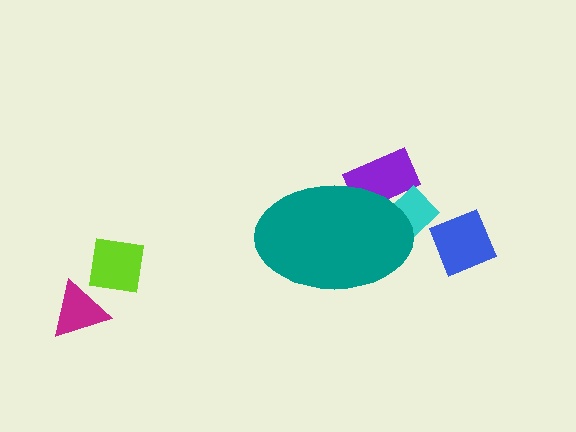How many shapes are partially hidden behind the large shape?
2 shapes are partially hidden.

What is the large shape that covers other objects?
A teal ellipse.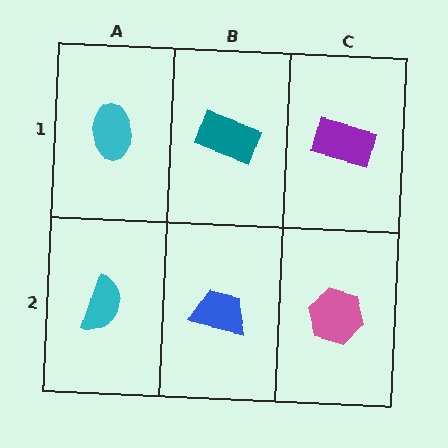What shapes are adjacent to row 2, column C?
A purple rectangle (row 1, column C), a blue trapezoid (row 2, column B).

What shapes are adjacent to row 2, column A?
A cyan ellipse (row 1, column A), a blue trapezoid (row 2, column B).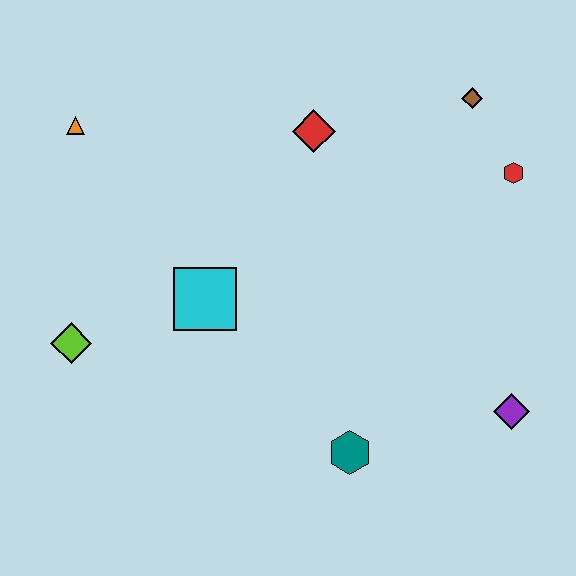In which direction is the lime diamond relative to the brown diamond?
The lime diamond is to the left of the brown diamond.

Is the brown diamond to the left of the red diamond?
No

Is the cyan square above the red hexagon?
No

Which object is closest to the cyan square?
The lime diamond is closest to the cyan square.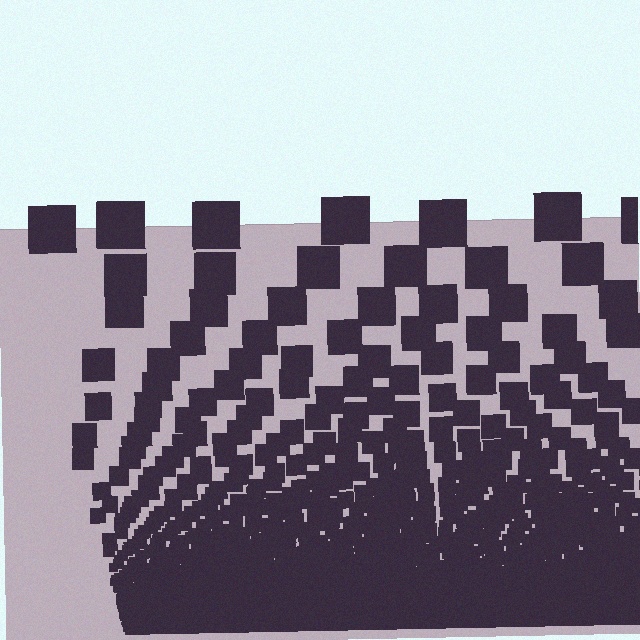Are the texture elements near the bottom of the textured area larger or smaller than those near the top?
Smaller. The gradient is inverted — elements near the bottom are smaller and denser.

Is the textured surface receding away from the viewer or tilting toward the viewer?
The surface appears to tilt toward the viewer. Texture elements get larger and sparser toward the top.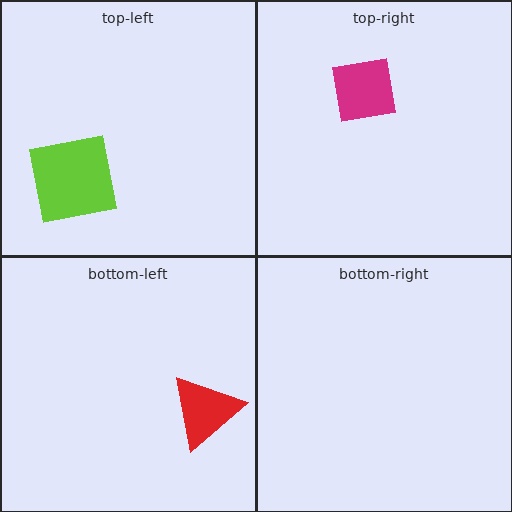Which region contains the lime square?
The top-left region.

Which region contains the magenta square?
The top-right region.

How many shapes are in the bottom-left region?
1.